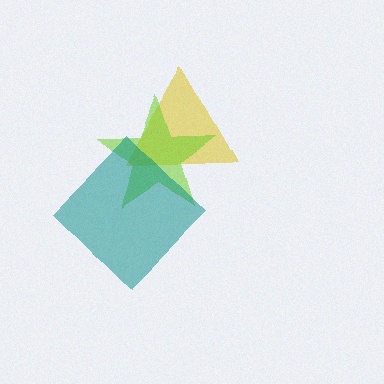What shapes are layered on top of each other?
The layered shapes are: a yellow triangle, a lime star, a teal diamond.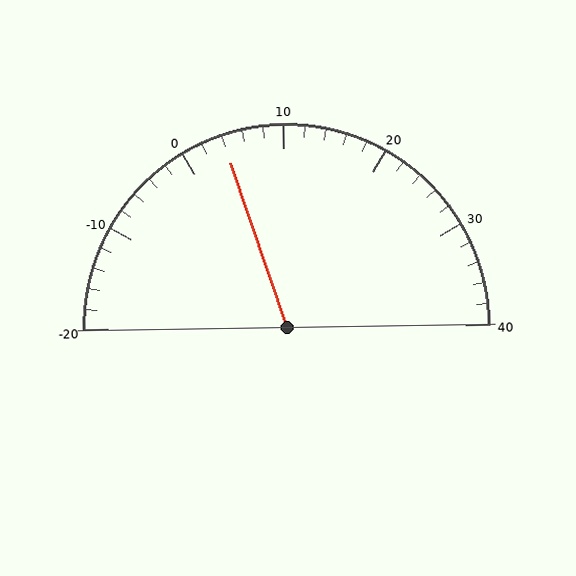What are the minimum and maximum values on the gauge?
The gauge ranges from -20 to 40.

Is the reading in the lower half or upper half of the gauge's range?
The reading is in the lower half of the range (-20 to 40).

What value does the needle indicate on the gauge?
The needle indicates approximately 4.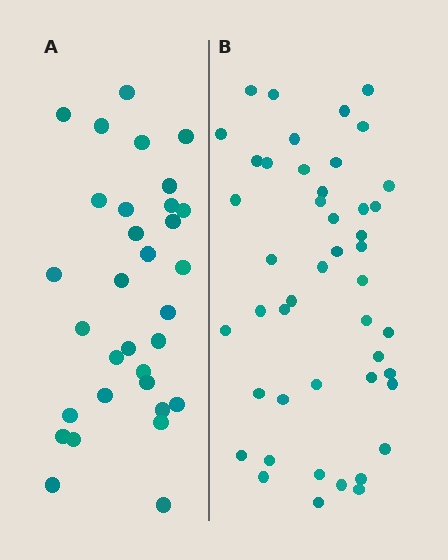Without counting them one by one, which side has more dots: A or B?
Region B (the right region) has more dots.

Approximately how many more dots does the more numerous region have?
Region B has approximately 15 more dots than region A.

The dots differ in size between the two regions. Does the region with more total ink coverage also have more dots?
No. Region A has more total ink coverage because its dots are larger, but region B actually contains more individual dots. Total area can be misleading — the number of items is what matters here.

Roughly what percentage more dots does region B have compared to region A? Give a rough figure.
About 45% more.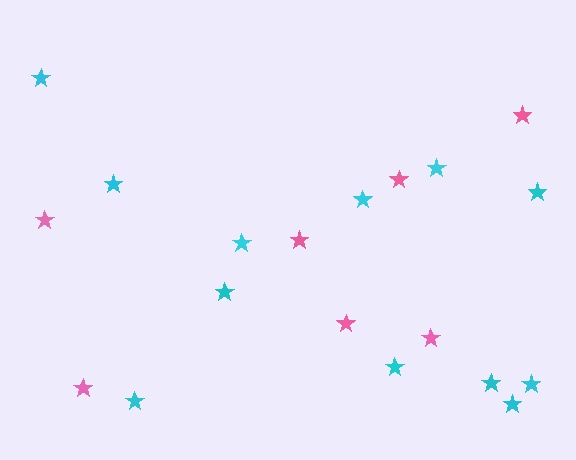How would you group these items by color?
There are 2 groups: one group of pink stars (7) and one group of cyan stars (12).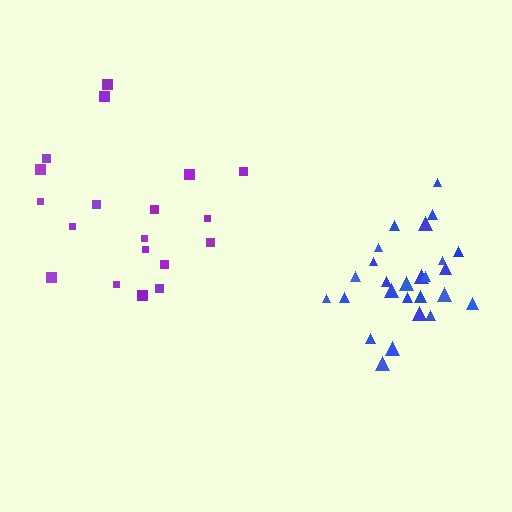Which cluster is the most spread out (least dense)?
Purple.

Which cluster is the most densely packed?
Blue.